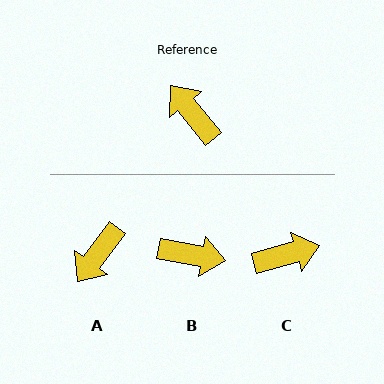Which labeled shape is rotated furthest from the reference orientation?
B, about 139 degrees away.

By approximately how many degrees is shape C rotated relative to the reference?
Approximately 113 degrees clockwise.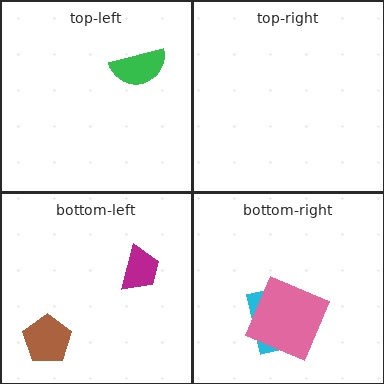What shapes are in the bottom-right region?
The cyan rectangle, the red hexagon, the pink square.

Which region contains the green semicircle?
The top-left region.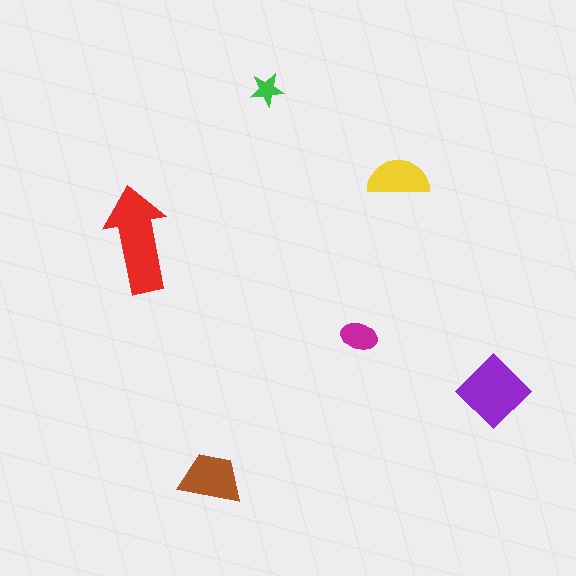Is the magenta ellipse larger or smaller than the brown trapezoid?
Smaller.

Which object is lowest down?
The brown trapezoid is bottommost.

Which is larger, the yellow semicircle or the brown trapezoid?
The brown trapezoid.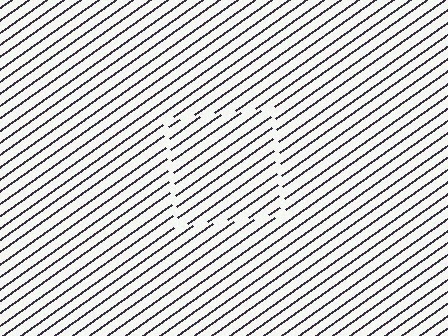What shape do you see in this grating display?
An illusory square. The interior of the shape contains the same grating, shifted by half a period — the contour is defined by the phase discontinuity where line-ends from the inner and outer gratings abut.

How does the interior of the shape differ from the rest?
The interior of the shape contains the same grating, shifted by half a period — the contour is defined by the phase discontinuity where line-ends from the inner and outer gratings abut.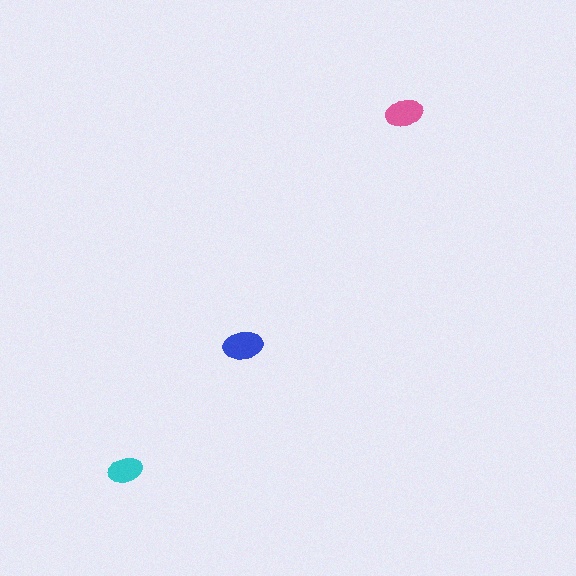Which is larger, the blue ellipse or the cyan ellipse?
The blue one.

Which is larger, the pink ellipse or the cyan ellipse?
The pink one.